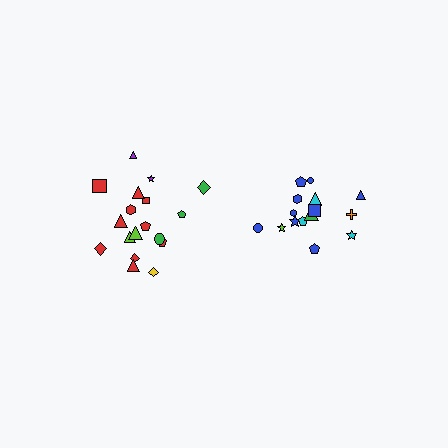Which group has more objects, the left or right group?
The left group.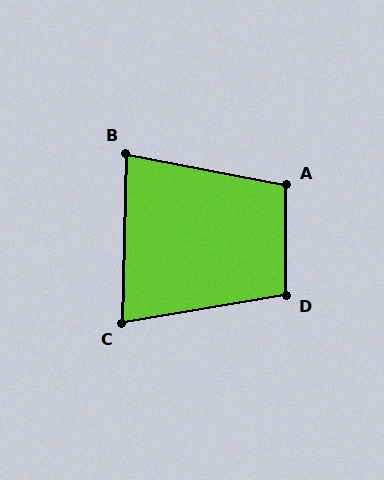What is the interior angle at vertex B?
Approximately 80 degrees (acute).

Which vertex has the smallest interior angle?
C, at approximately 79 degrees.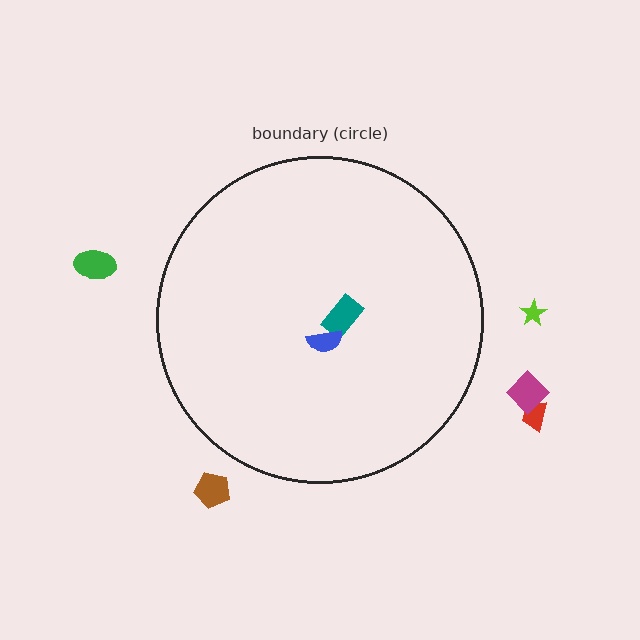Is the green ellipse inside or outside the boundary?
Outside.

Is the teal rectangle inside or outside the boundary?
Inside.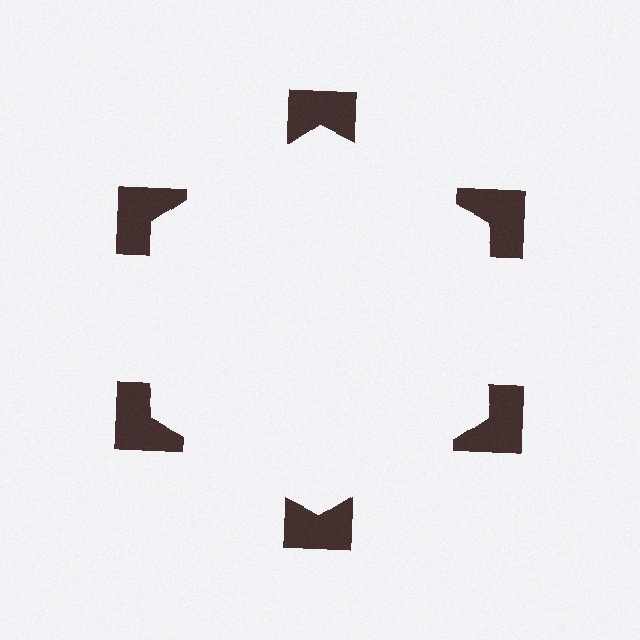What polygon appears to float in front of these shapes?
An illusory hexagon — its edges are inferred from the aligned wedge cuts in the notched squares, not physically drawn.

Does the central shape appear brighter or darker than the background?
It typically appears slightly brighter than the background, even though no actual brightness change is drawn.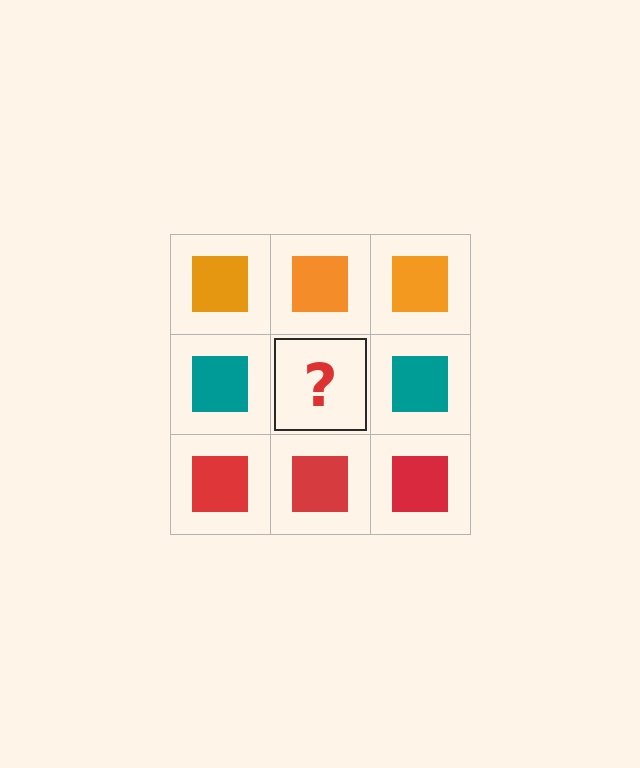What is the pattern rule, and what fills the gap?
The rule is that each row has a consistent color. The gap should be filled with a teal square.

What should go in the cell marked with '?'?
The missing cell should contain a teal square.